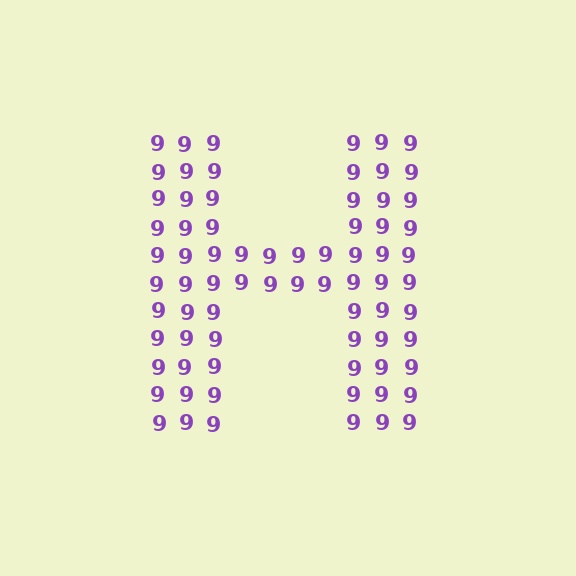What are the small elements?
The small elements are digit 9's.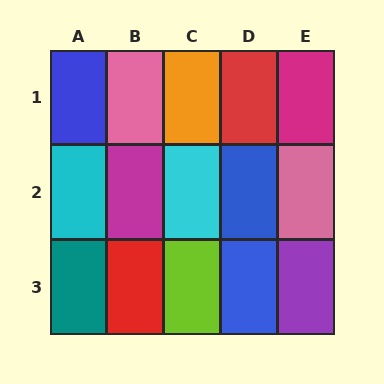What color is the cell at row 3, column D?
Blue.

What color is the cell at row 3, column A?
Teal.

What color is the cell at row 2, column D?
Blue.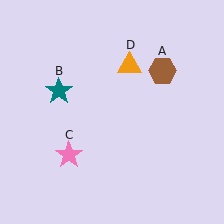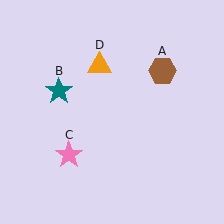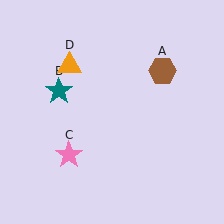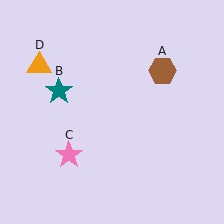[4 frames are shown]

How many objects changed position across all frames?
1 object changed position: orange triangle (object D).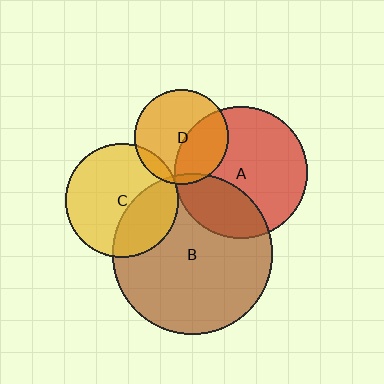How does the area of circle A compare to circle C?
Approximately 1.4 times.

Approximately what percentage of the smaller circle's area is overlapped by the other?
Approximately 30%.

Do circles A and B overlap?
Yes.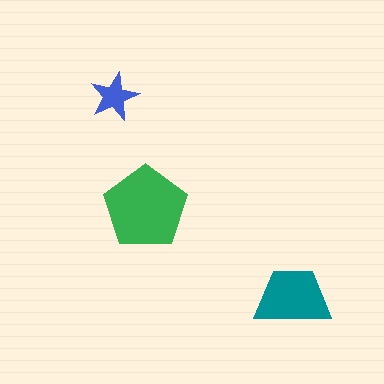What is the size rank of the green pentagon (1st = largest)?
1st.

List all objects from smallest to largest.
The blue star, the teal trapezoid, the green pentagon.